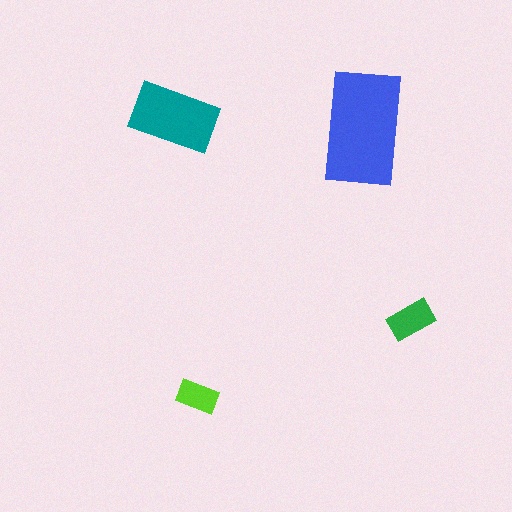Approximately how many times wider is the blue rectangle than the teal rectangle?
About 1.5 times wider.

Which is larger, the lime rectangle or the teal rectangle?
The teal one.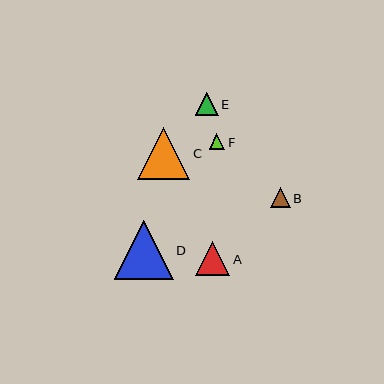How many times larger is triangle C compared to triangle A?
Triangle C is approximately 1.5 times the size of triangle A.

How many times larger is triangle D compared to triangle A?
Triangle D is approximately 1.7 times the size of triangle A.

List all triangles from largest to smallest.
From largest to smallest: D, C, A, E, B, F.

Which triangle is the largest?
Triangle D is the largest with a size of approximately 59 pixels.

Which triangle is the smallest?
Triangle F is the smallest with a size of approximately 15 pixels.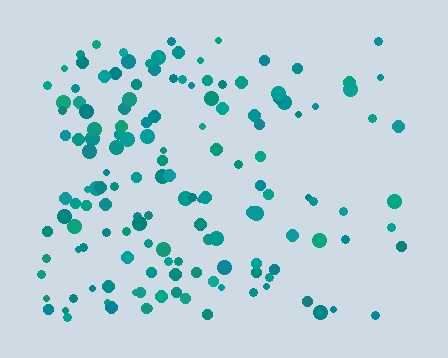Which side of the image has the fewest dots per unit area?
The right.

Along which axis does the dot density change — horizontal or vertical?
Horizontal.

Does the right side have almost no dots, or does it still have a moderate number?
Still a moderate number, just noticeably fewer than the left.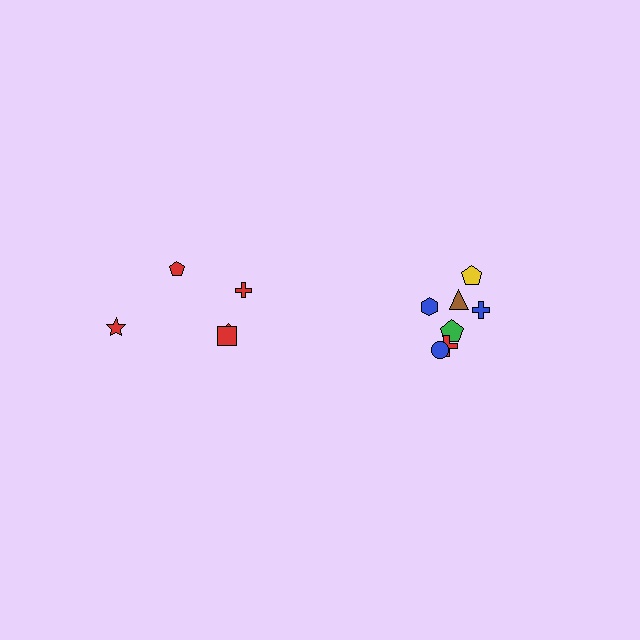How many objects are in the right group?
There are 7 objects.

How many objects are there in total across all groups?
There are 12 objects.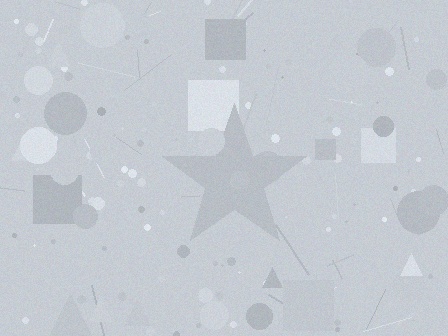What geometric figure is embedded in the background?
A star is embedded in the background.